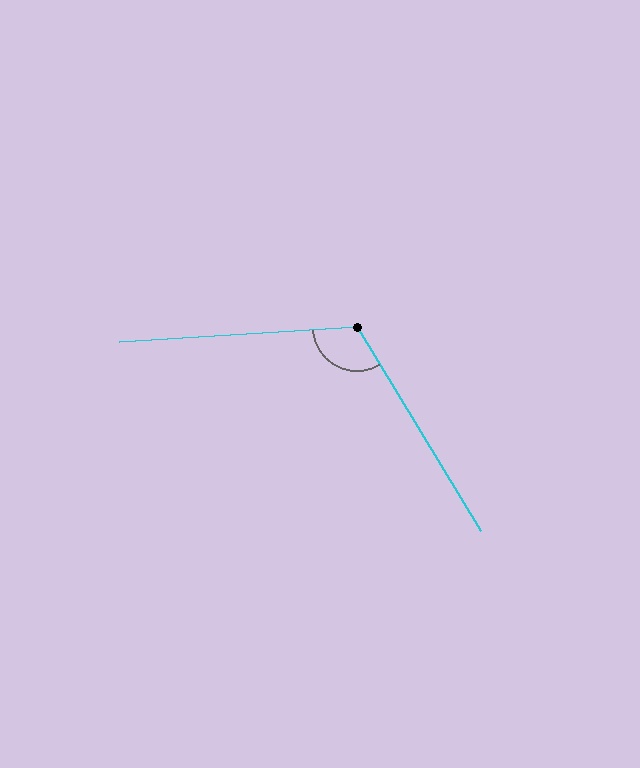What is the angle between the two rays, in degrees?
Approximately 118 degrees.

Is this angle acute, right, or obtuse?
It is obtuse.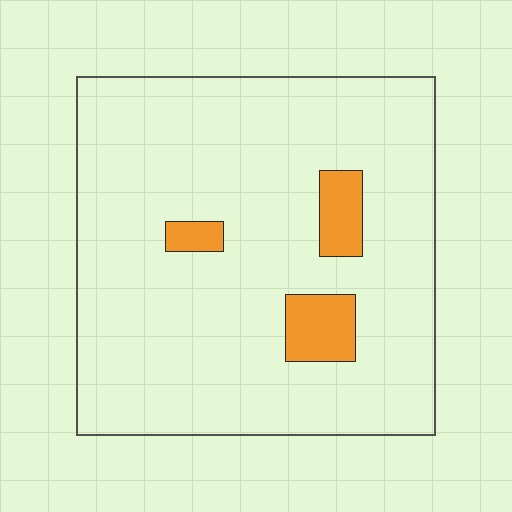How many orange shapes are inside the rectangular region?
3.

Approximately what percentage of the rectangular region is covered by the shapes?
Approximately 10%.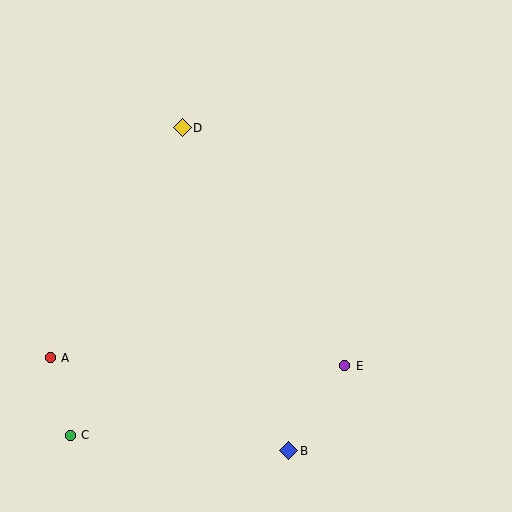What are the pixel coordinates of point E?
Point E is at (345, 366).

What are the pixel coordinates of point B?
Point B is at (289, 451).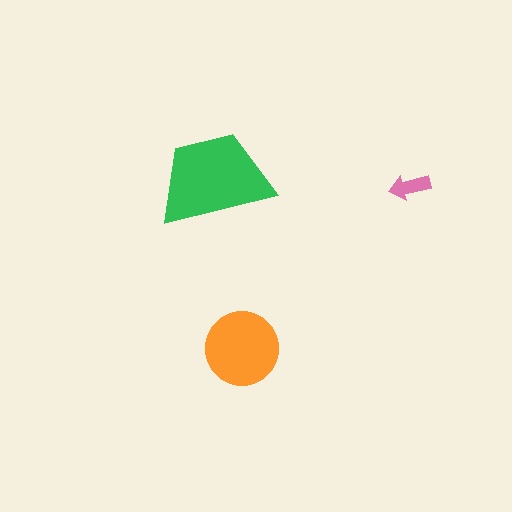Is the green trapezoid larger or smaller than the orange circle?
Larger.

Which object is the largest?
The green trapezoid.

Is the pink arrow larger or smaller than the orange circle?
Smaller.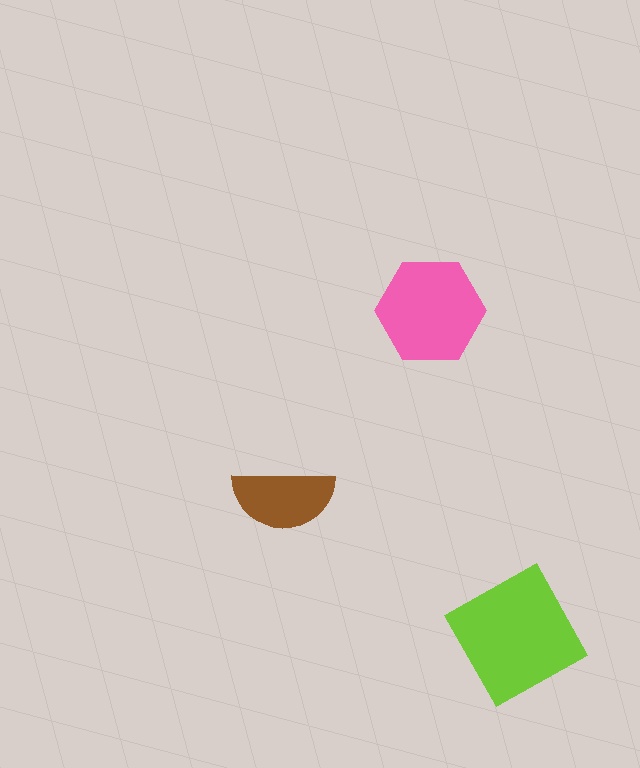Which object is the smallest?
The brown semicircle.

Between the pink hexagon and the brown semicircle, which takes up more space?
The pink hexagon.